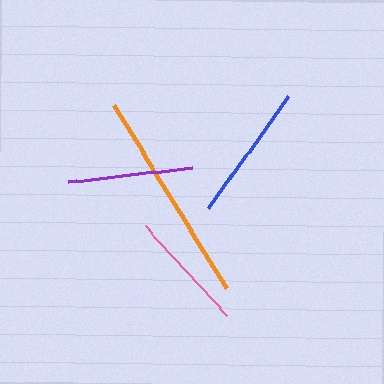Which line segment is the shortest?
The pink line is the shortest at approximately 121 pixels.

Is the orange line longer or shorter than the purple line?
The orange line is longer than the purple line.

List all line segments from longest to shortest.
From longest to shortest: orange, blue, purple, pink.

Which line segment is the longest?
The orange line is the longest at approximately 216 pixels.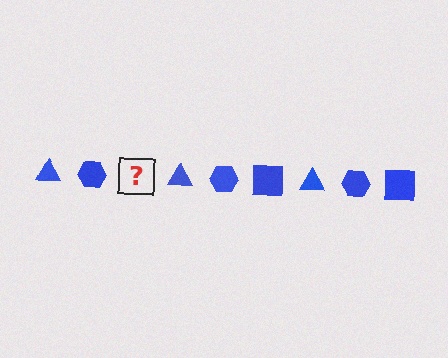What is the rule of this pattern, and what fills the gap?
The rule is that the pattern cycles through triangle, hexagon, square shapes in blue. The gap should be filled with a blue square.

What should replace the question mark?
The question mark should be replaced with a blue square.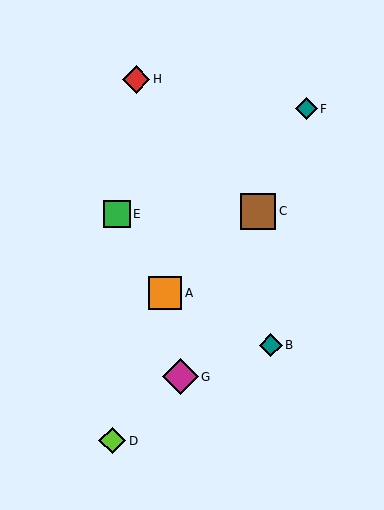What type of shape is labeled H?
Shape H is a red diamond.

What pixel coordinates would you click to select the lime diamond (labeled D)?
Click at (112, 441) to select the lime diamond D.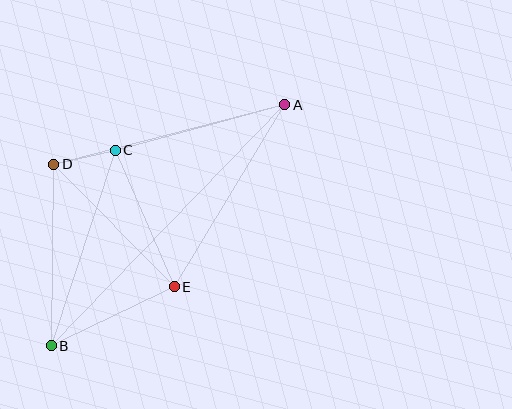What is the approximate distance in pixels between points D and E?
The distance between D and E is approximately 172 pixels.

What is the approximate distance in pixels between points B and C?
The distance between B and C is approximately 206 pixels.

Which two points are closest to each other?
Points C and D are closest to each other.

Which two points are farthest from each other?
Points A and B are farthest from each other.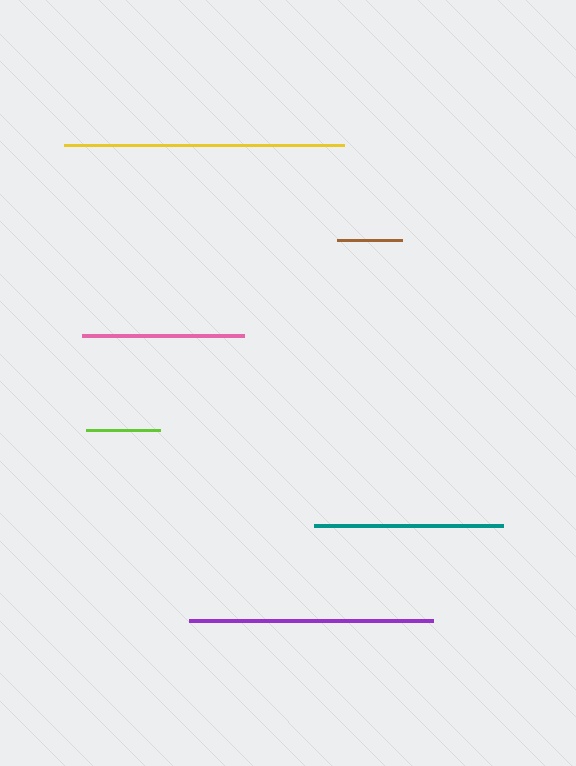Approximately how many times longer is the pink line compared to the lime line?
The pink line is approximately 2.2 times the length of the lime line.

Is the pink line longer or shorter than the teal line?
The teal line is longer than the pink line.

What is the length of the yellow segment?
The yellow segment is approximately 279 pixels long.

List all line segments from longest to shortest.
From longest to shortest: yellow, purple, teal, pink, lime, brown.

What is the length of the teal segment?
The teal segment is approximately 189 pixels long.